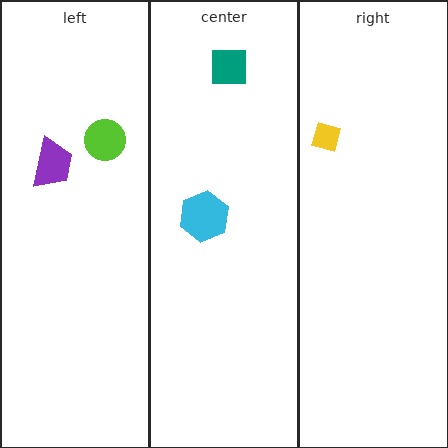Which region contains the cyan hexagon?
The center region.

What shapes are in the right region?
The yellow diamond.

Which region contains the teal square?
The center region.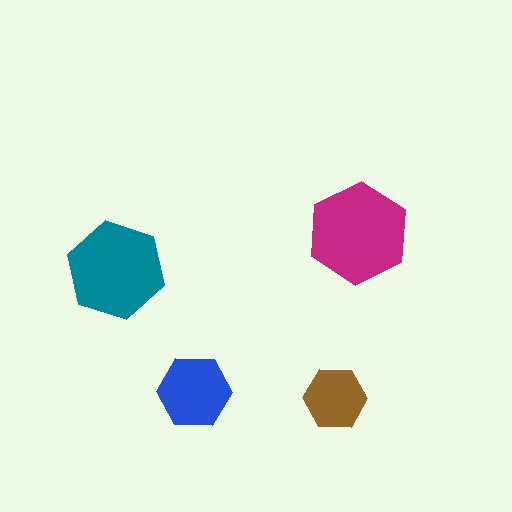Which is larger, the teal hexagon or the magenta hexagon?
The magenta one.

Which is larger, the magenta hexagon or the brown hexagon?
The magenta one.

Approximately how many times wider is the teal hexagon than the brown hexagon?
About 1.5 times wider.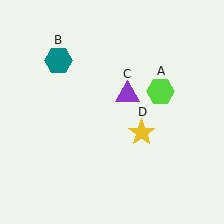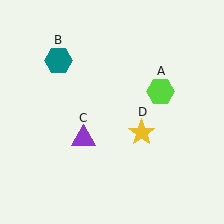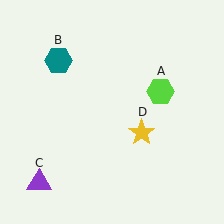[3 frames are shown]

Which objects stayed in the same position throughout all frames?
Lime hexagon (object A) and teal hexagon (object B) and yellow star (object D) remained stationary.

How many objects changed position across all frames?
1 object changed position: purple triangle (object C).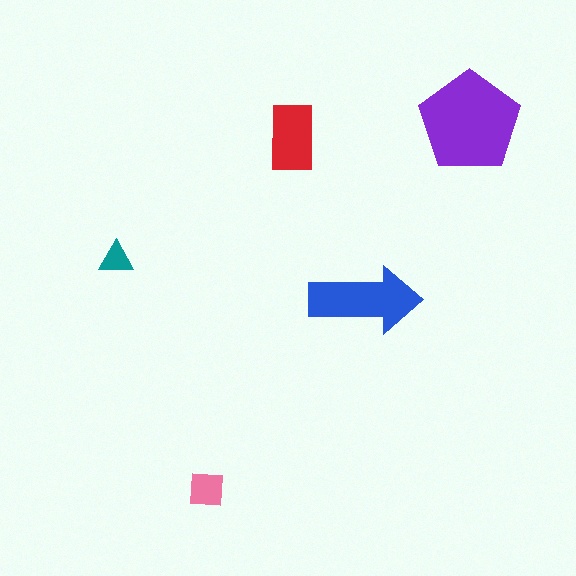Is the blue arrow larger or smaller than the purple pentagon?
Smaller.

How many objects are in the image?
There are 5 objects in the image.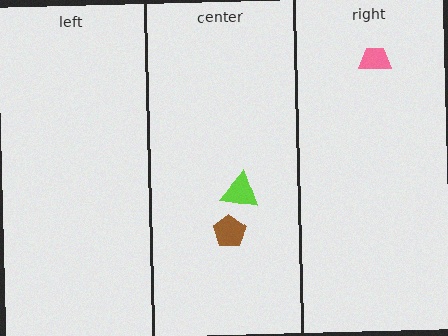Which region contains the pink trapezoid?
The right region.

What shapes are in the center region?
The brown pentagon, the lime triangle.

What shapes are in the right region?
The pink trapezoid.